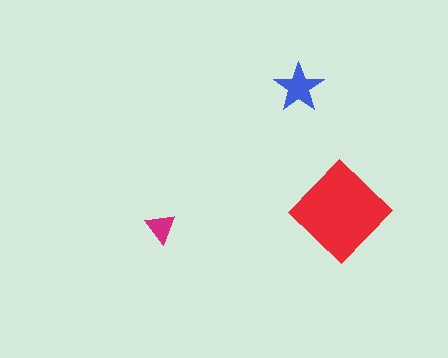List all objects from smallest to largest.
The magenta triangle, the blue star, the red diamond.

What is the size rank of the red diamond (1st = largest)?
1st.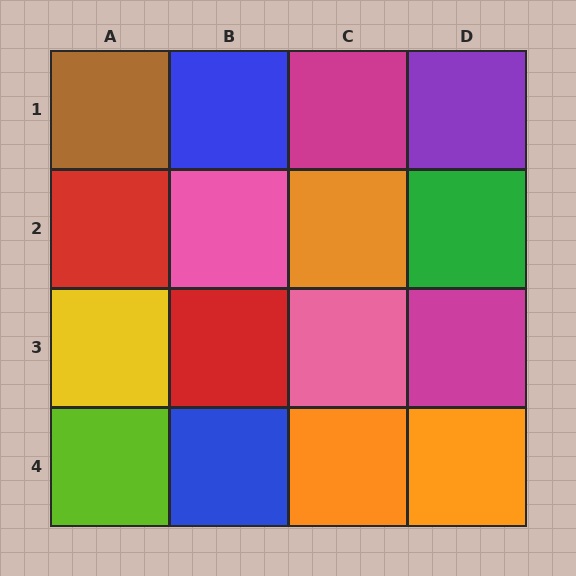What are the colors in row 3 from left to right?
Yellow, red, pink, magenta.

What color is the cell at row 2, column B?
Pink.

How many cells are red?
2 cells are red.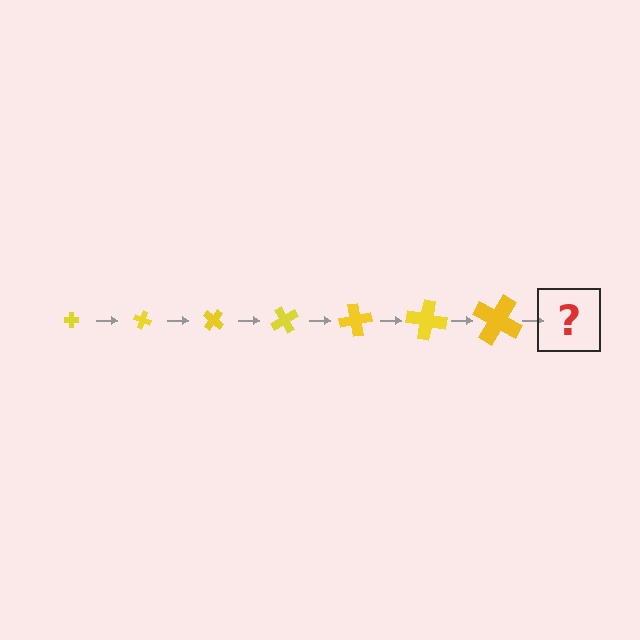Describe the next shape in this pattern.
It should be a cross, larger than the previous one and rotated 140 degrees from the start.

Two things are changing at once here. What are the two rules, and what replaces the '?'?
The two rules are that the cross grows larger each step and it rotates 20 degrees each step. The '?' should be a cross, larger than the previous one and rotated 140 degrees from the start.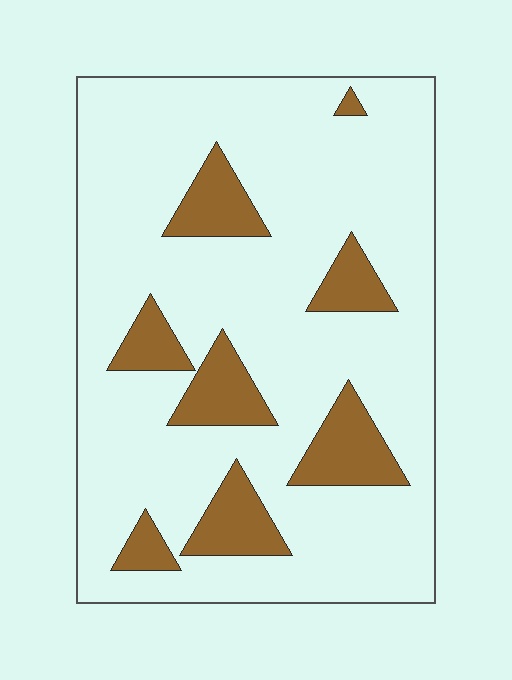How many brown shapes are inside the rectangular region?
8.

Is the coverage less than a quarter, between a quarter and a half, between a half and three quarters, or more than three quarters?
Less than a quarter.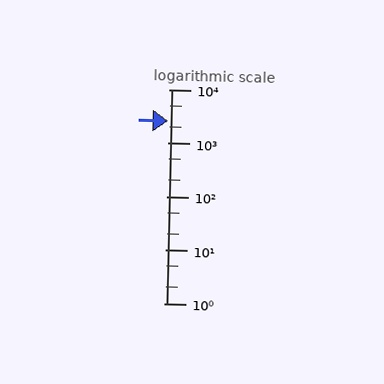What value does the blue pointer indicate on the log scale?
The pointer indicates approximately 2600.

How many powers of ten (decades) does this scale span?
The scale spans 4 decades, from 1 to 10000.